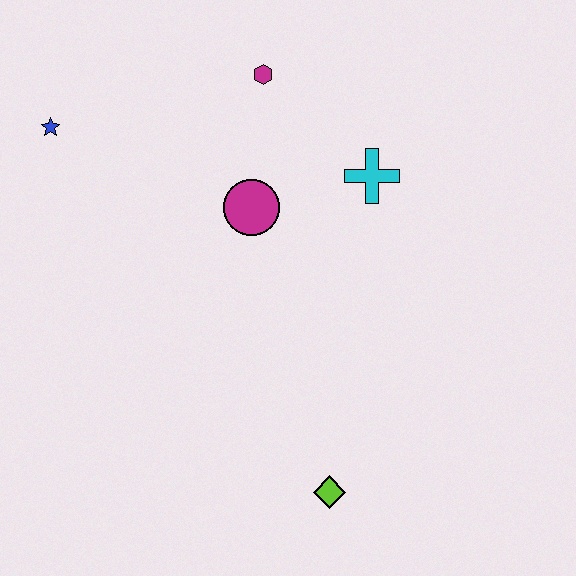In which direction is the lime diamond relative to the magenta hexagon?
The lime diamond is below the magenta hexagon.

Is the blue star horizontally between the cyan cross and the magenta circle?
No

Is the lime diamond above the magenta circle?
No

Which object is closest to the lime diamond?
The magenta circle is closest to the lime diamond.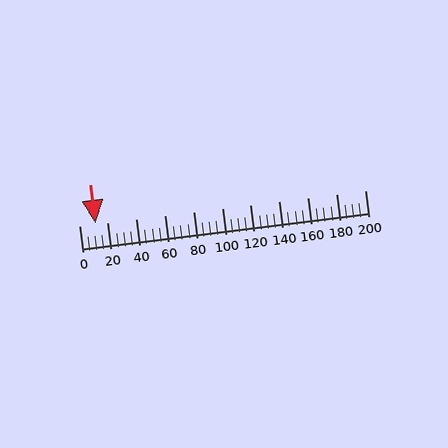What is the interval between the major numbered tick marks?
The major tick marks are spaced 20 units apart.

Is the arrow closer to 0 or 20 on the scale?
The arrow is closer to 20.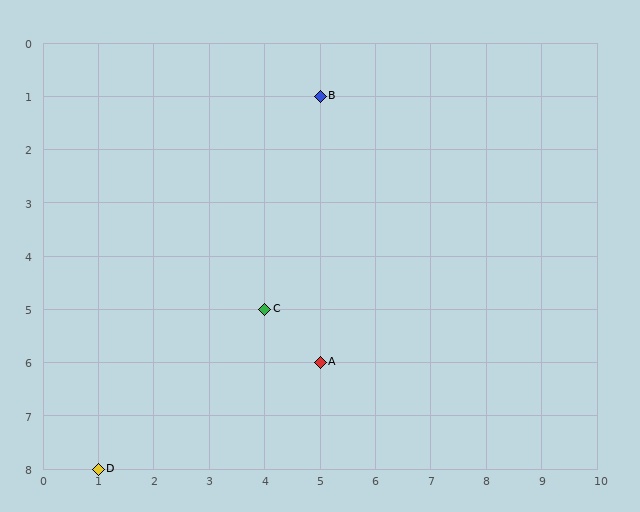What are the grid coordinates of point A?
Point A is at grid coordinates (5, 6).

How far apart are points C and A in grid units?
Points C and A are 1 column and 1 row apart (about 1.4 grid units diagonally).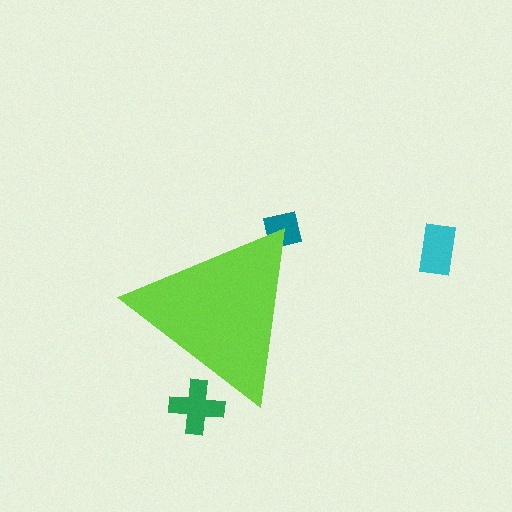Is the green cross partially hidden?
Yes, the green cross is partially hidden behind the lime triangle.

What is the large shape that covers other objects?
A lime triangle.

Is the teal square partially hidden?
Yes, the teal square is partially hidden behind the lime triangle.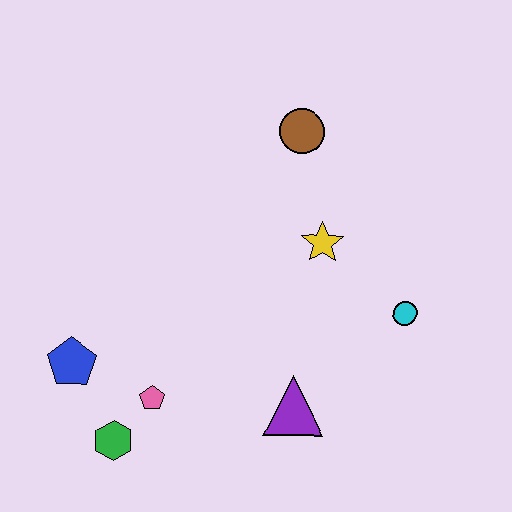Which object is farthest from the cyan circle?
The blue pentagon is farthest from the cyan circle.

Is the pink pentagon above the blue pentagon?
No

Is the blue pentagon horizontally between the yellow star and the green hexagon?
No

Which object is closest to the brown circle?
The yellow star is closest to the brown circle.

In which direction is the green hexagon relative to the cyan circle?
The green hexagon is to the left of the cyan circle.